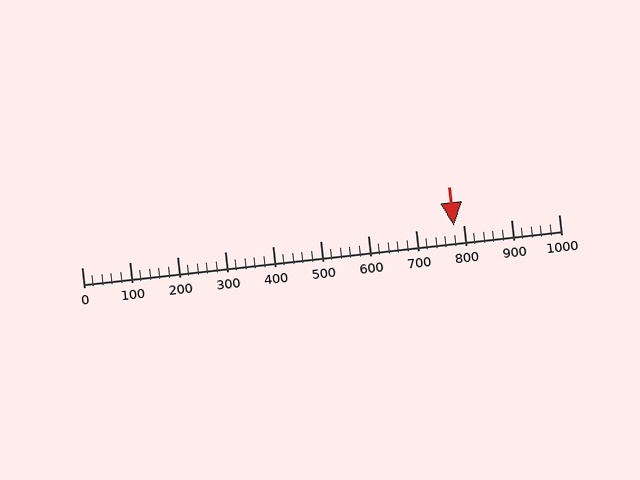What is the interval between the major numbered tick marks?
The major tick marks are spaced 100 units apart.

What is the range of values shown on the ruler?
The ruler shows values from 0 to 1000.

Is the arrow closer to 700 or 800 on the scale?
The arrow is closer to 800.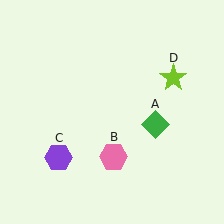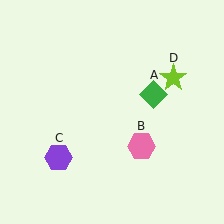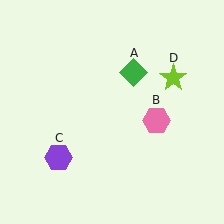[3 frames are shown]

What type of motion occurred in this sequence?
The green diamond (object A), pink hexagon (object B) rotated counterclockwise around the center of the scene.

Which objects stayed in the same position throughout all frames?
Purple hexagon (object C) and lime star (object D) remained stationary.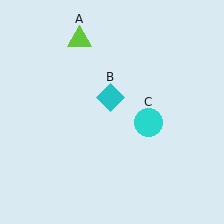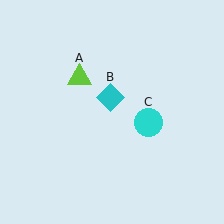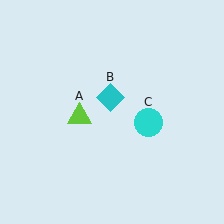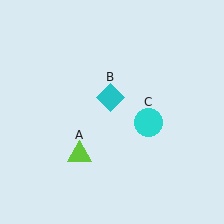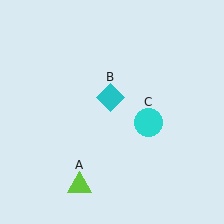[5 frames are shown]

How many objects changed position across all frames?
1 object changed position: lime triangle (object A).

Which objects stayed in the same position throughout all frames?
Cyan diamond (object B) and cyan circle (object C) remained stationary.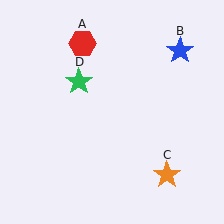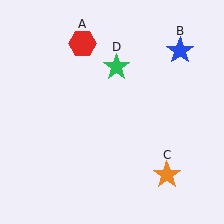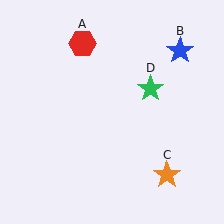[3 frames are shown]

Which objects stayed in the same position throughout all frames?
Red hexagon (object A) and blue star (object B) and orange star (object C) remained stationary.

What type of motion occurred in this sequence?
The green star (object D) rotated clockwise around the center of the scene.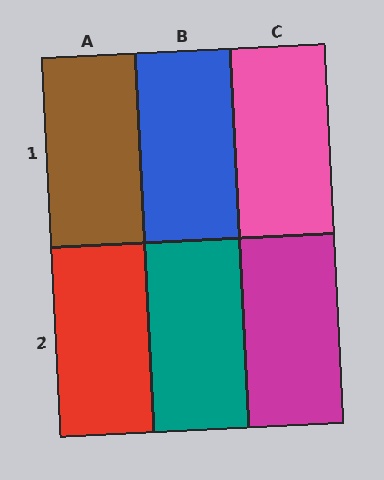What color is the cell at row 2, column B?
Teal.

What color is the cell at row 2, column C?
Magenta.